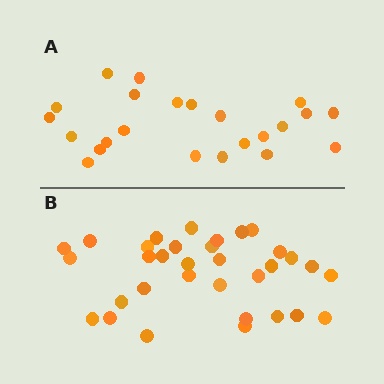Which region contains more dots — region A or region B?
Region B (the bottom region) has more dots.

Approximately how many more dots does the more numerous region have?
Region B has roughly 10 or so more dots than region A.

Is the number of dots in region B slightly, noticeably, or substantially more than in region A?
Region B has noticeably more, but not dramatically so. The ratio is roughly 1.4 to 1.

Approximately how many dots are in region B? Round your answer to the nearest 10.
About 30 dots. (The exact count is 33, which rounds to 30.)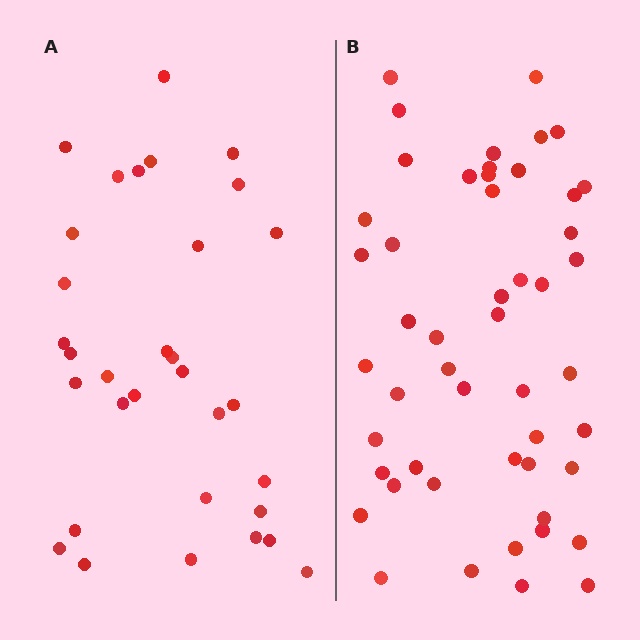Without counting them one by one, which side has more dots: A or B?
Region B (the right region) has more dots.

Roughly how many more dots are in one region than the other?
Region B has approximately 20 more dots than region A.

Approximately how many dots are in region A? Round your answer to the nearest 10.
About 30 dots. (The exact count is 32, which rounds to 30.)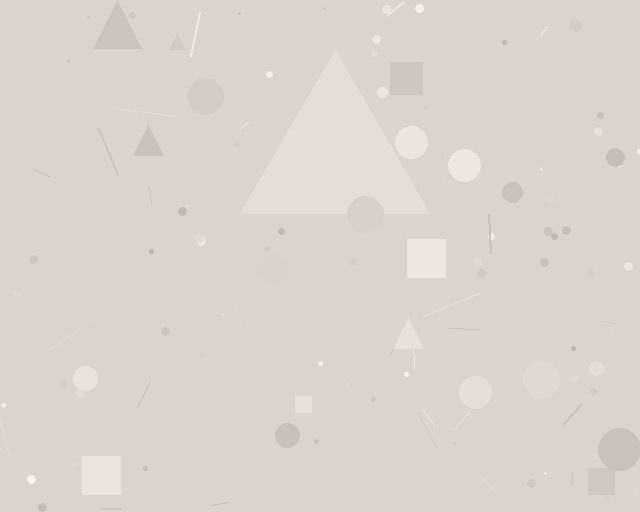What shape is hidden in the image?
A triangle is hidden in the image.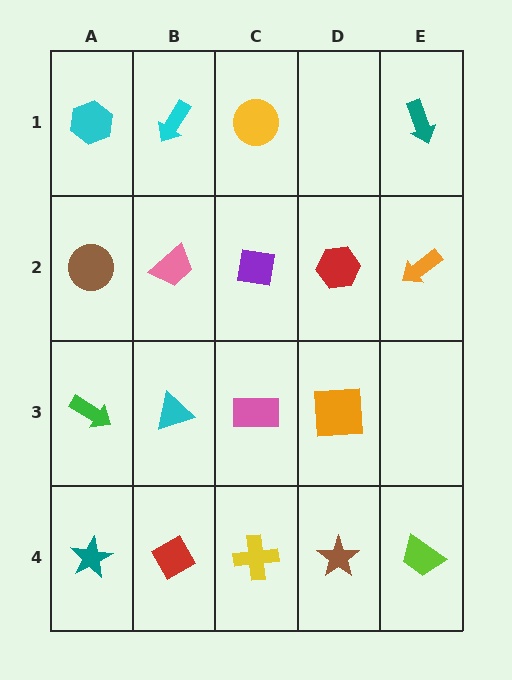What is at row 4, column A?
A teal star.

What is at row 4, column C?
A yellow cross.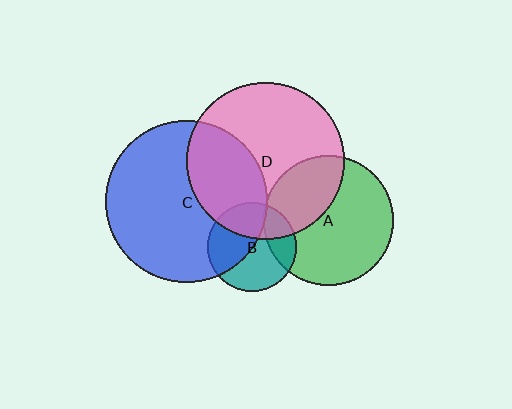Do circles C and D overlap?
Yes.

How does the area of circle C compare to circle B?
Approximately 3.3 times.